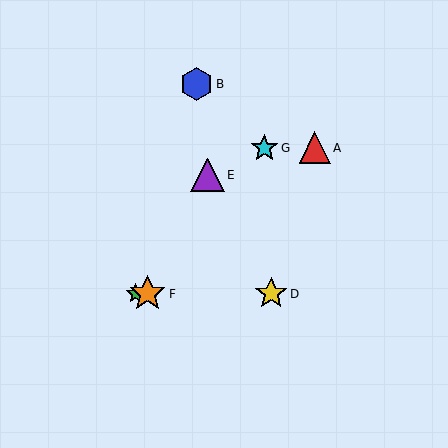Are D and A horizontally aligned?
No, D is at y≈294 and A is at y≈148.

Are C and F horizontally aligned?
Yes, both are at y≈294.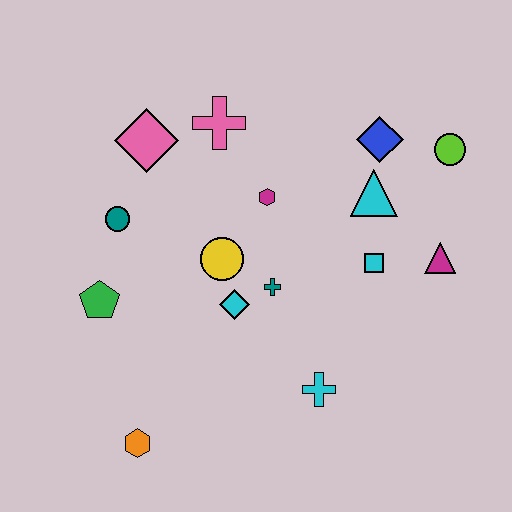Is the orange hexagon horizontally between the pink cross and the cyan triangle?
No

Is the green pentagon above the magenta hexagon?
No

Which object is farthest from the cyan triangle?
The orange hexagon is farthest from the cyan triangle.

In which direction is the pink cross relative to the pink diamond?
The pink cross is to the right of the pink diamond.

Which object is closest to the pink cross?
The pink diamond is closest to the pink cross.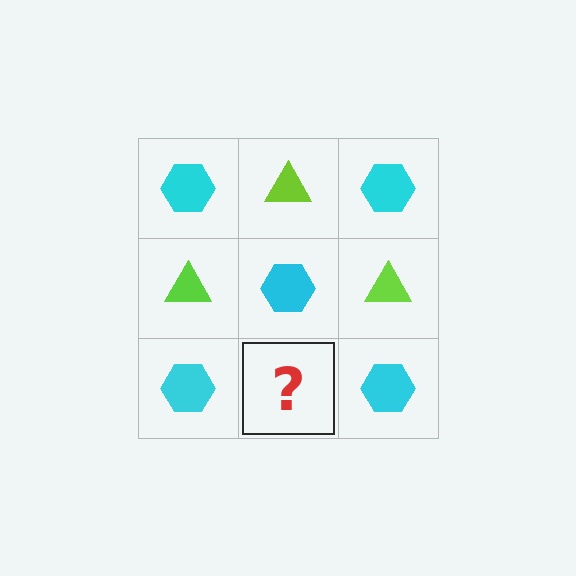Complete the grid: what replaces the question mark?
The question mark should be replaced with a lime triangle.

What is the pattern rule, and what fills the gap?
The rule is that it alternates cyan hexagon and lime triangle in a checkerboard pattern. The gap should be filled with a lime triangle.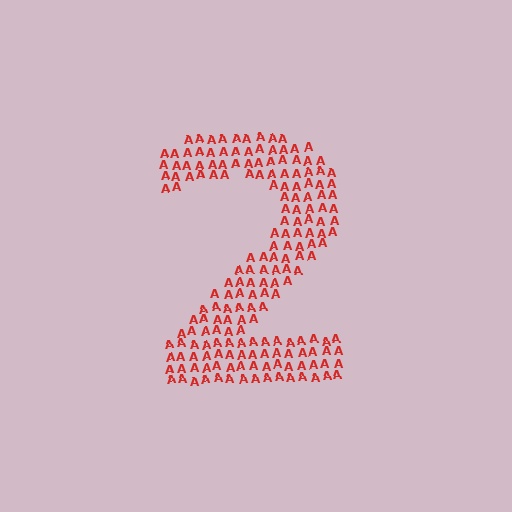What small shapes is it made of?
It is made of small letter A's.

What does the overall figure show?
The overall figure shows the digit 2.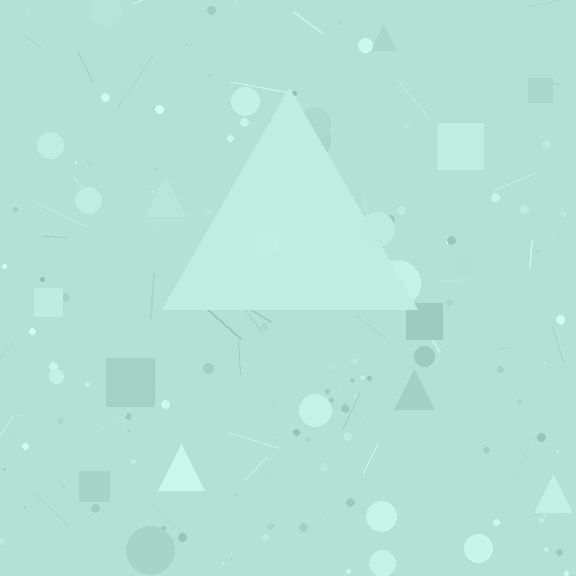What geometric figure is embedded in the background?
A triangle is embedded in the background.